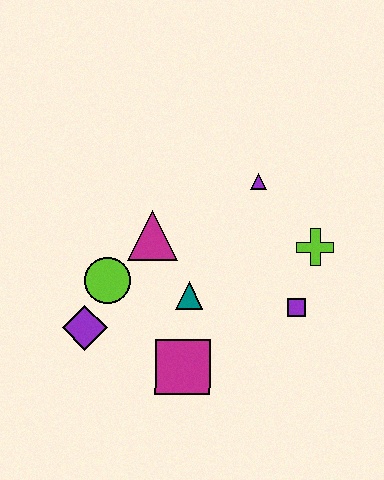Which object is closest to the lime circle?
The purple diamond is closest to the lime circle.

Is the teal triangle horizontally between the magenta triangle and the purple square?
Yes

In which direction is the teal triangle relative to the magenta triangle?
The teal triangle is below the magenta triangle.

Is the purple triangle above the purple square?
Yes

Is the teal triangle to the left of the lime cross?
Yes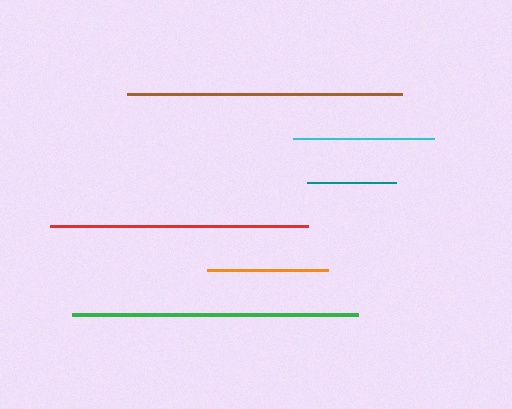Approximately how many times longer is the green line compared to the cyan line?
The green line is approximately 2.0 times the length of the cyan line.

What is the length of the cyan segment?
The cyan segment is approximately 141 pixels long.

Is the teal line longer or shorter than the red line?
The red line is longer than the teal line.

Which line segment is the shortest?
The teal line is the shortest at approximately 89 pixels.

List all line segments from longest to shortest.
From longest to shortest: green, brown, red, cyan, orange, teal.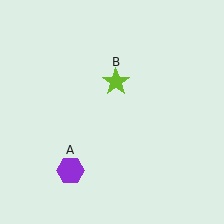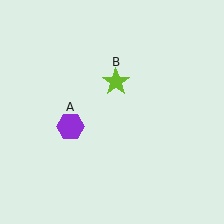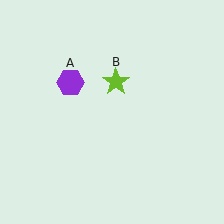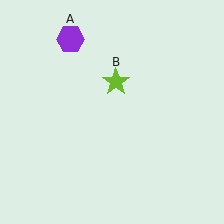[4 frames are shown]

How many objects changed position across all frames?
1 object changed position: purple hexagon (object A).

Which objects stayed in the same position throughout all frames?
Lime star (object B) remained stationary.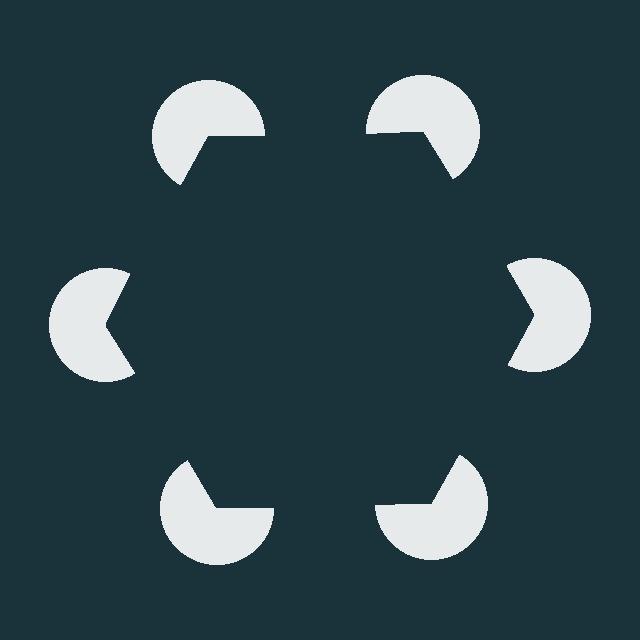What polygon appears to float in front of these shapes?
An illusory hexagon — its edges are inferred from the aligned wedge cuts in the pac-man discs, not physically drawn.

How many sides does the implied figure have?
6 sides.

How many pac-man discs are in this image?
There are 6 — one at each vertex of the illusory hexagon.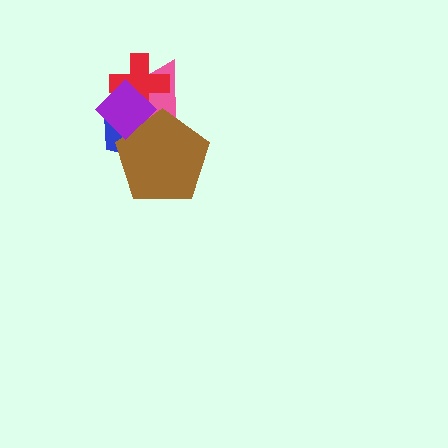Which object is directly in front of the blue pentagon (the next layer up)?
The pink triangle is directly in front of the blue pentagon.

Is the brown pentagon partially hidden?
Yes, it is partially covered by another shape.